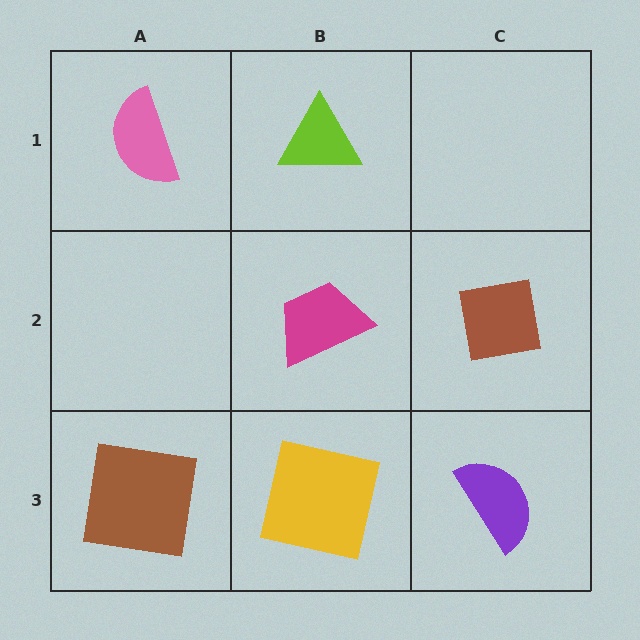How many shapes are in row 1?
2 shapes.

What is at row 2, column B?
A magenta trapezoid.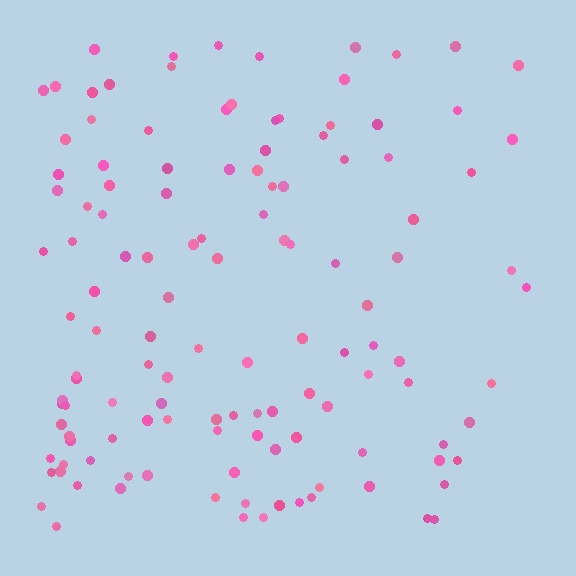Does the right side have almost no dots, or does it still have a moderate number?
Still a moderate number, just noticeably fewer than the left.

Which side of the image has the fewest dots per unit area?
The right.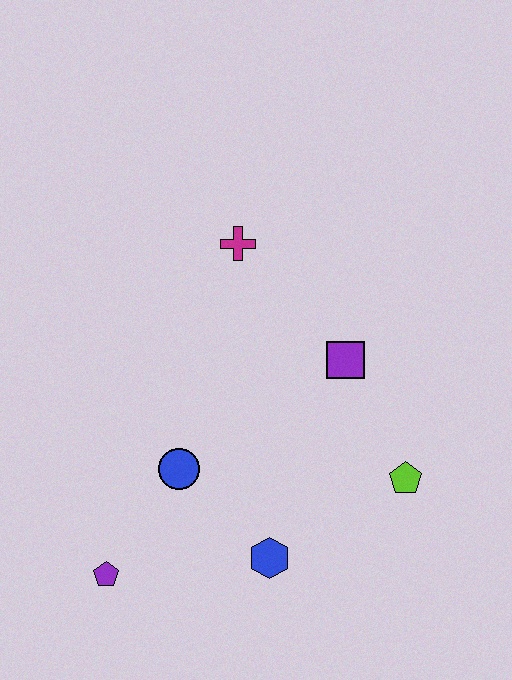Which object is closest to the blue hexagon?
The blue circle is closest to the blue hexagon.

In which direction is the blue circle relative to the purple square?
The blue circle is to the left of the purple square.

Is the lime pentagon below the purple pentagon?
No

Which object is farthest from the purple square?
The purple pentagon is farthest from the purple square.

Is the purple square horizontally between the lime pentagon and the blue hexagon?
Yes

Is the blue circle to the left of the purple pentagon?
No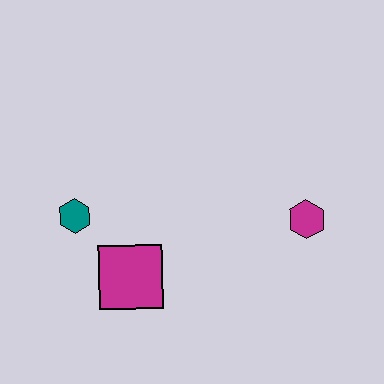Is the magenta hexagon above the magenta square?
Yes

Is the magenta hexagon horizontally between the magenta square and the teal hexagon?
No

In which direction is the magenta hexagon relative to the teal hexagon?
The magenta hexagon is to the right of the teal hexagon.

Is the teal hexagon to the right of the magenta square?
No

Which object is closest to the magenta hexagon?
The magenta square is closest to the magenta hexagon.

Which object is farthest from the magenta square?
The magenta hexagon is farthest from the magenta square.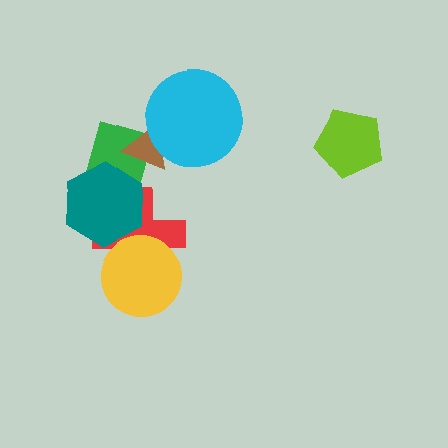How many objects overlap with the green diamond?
2 objects overlap with the green diamond.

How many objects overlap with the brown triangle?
2 objects overlap with the brown triangle.